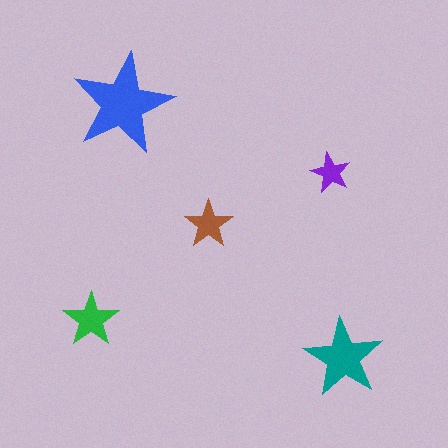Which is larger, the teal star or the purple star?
The teal one.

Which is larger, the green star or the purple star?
The green one.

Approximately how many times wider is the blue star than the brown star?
About 2 times wider.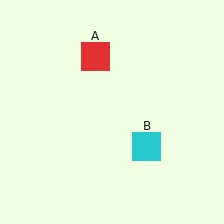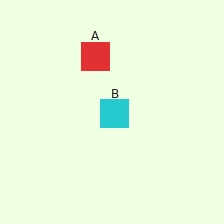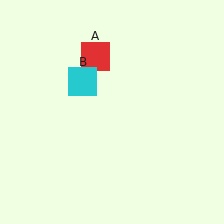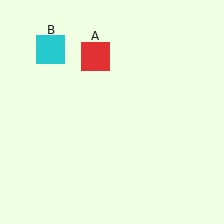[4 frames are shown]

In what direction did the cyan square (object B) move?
The cyan square (object B) moved up and to the left.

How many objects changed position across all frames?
1 object changed position: cyan square (object B).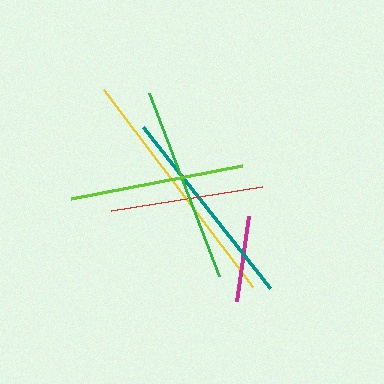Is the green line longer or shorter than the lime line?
The green line is longer than the lime line.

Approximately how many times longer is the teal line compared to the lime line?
The teal line is approximately 1.2 times the length of the lime line.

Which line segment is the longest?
The yellow line is the longest at approximately 247 pixels.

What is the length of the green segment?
The green segment is approximately 197 pixels long.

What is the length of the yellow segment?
The yellow segment is approximately 247 pixels long.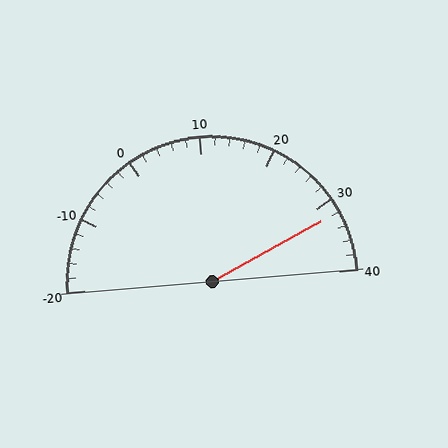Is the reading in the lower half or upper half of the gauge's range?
The reading is in the upper half of the range (-20 to 40).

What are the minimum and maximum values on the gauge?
The gauge ranges from -20 to 40.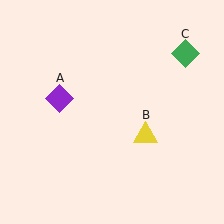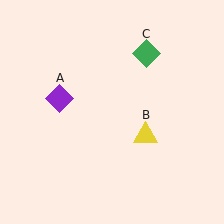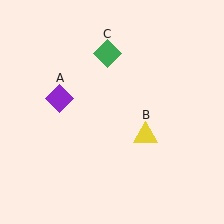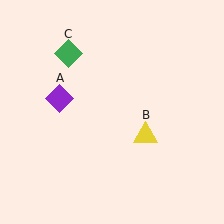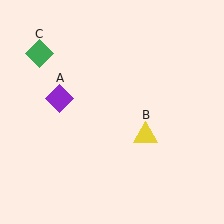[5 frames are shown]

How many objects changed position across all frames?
1 object changed position: green diamond (object C).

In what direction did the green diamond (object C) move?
The green diamond (object C) moved left.